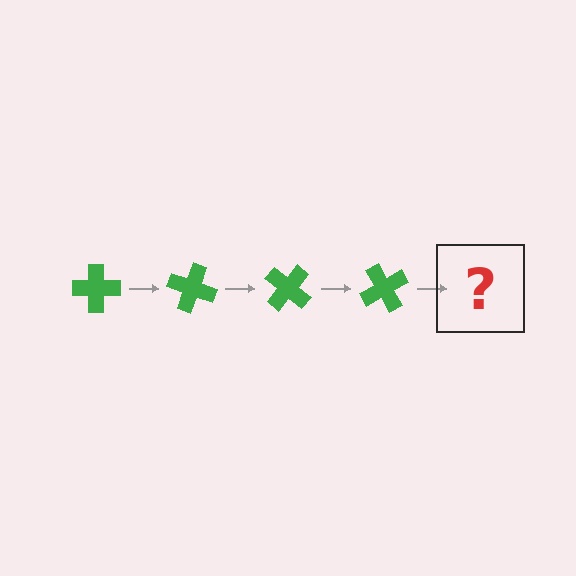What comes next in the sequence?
The next element should be a green cross rotated 80 degrees.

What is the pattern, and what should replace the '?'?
The pattern is that the cross rotates 20 degrees each step. The '?' should be a green cross rotated 80 degrees.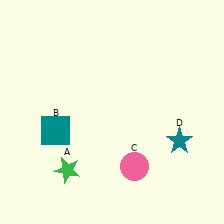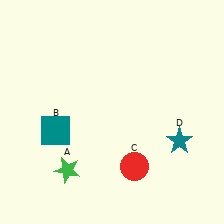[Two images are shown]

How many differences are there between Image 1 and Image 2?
There is 1 difference between the two images.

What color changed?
The circle (C) changed from pink in Image 1 to red in Image 2.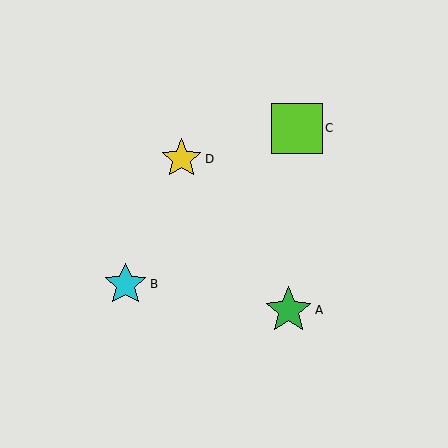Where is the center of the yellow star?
The center of the yellow star is at (181, 159).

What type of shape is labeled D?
Shape D is a yellow star.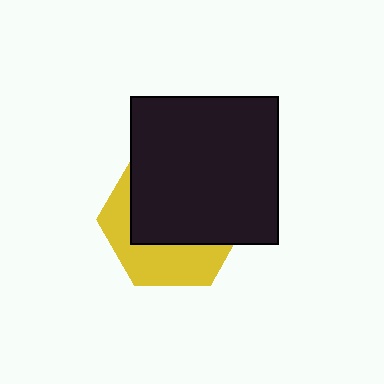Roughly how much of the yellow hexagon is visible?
A small part of it is visible (roughly 37%).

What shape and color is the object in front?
The object in front is a black square.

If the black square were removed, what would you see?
You would see the complete yellow hexagon.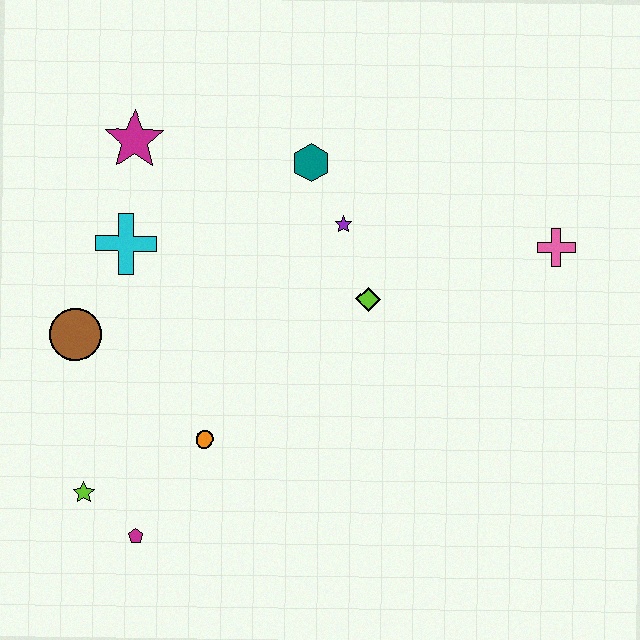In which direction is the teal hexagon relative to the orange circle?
The teal hexagon is above the orange circle.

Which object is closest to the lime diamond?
The purple star is closest to the lime diamond.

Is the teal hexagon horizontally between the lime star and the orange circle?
No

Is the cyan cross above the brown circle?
Yes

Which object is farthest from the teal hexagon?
The magenta pentagon is farthest from the teal hexagon.